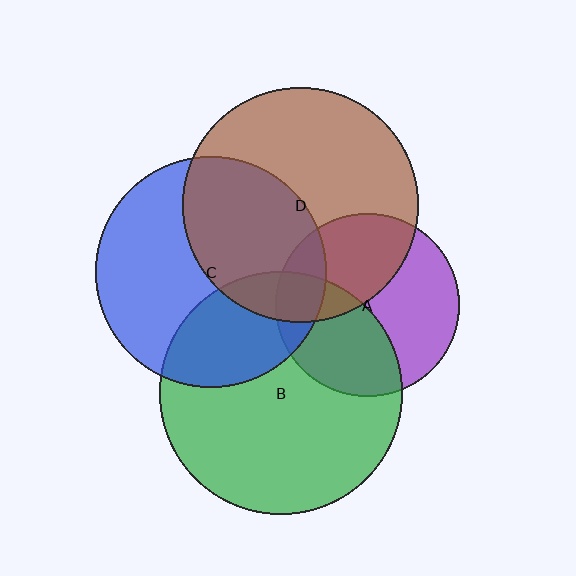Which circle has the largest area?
Circle B (green).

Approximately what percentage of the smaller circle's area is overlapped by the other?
Approximately 40%.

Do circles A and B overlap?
Yes.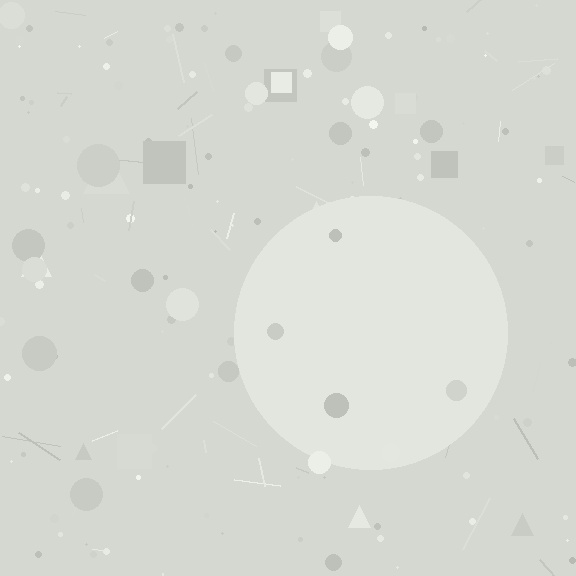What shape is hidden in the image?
A circle is hidden in the image.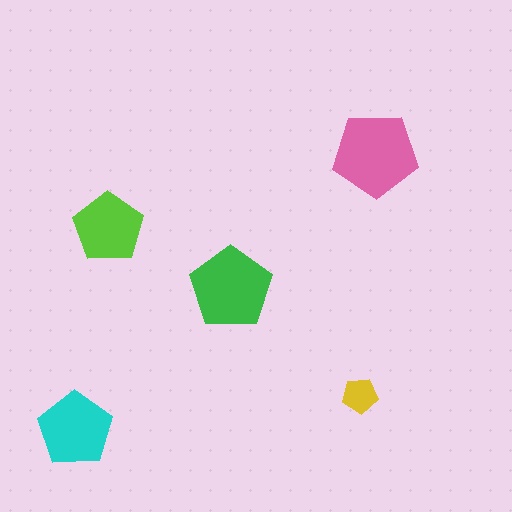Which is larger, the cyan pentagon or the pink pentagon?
The pink one.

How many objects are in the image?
There are 5 objects in the image.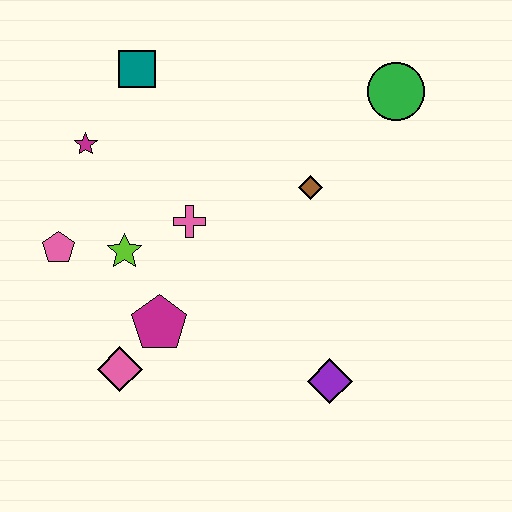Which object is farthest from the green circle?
The pink diamond is farthest from the green circle.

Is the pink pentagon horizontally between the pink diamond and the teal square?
No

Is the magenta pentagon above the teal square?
No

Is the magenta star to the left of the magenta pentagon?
Yes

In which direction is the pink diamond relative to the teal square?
The pink diamond is below the teal square.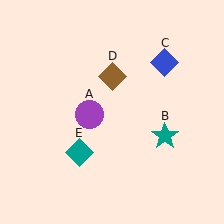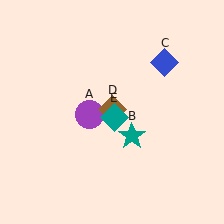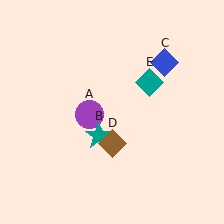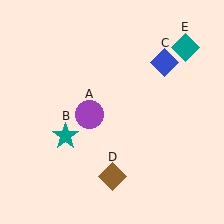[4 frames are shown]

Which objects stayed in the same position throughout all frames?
Purple circle (object A) and blue diamond (object C) remained stationary.